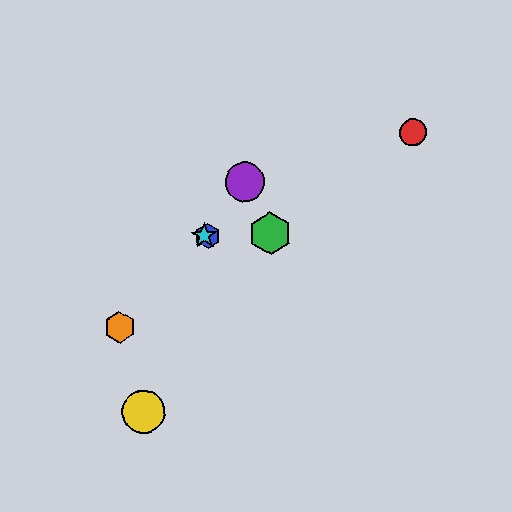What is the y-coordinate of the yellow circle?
The yellow circle is at y≈412.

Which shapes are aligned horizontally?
The blue hexagon, the green hexagon, the cyan star are aligned horizontally.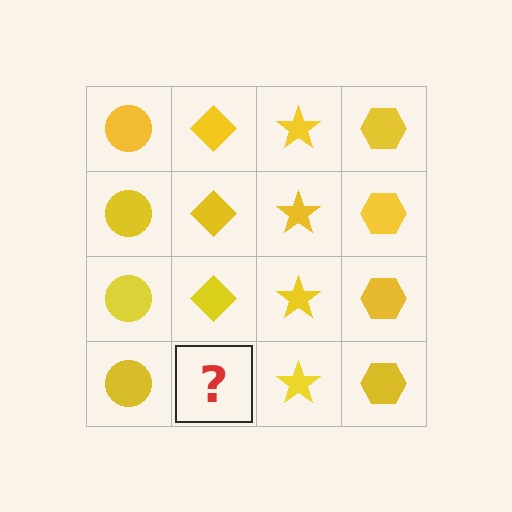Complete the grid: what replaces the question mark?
The question mark should be replaced with a yellow diamond.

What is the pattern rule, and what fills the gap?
The rule is that each column has a consistent shape. The gap should be filled with a yellow diamond.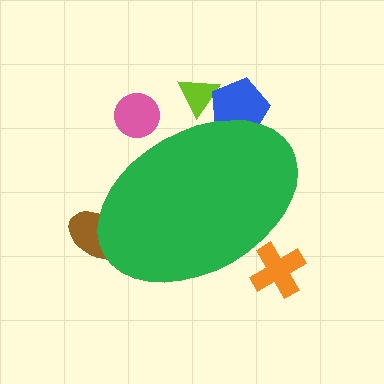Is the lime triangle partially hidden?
Yes, the lime triangle is partially hidden behind the green ellipse.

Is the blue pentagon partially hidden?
Yes, the blue pentagon is partially hidden behind the green ellipse.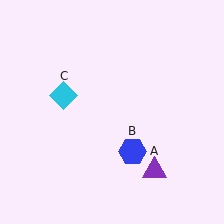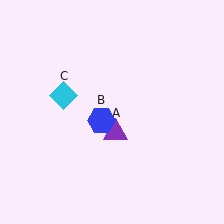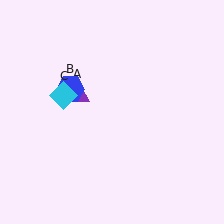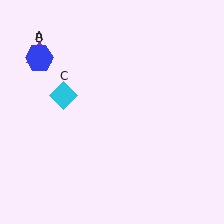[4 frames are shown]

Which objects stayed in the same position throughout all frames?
Cyan diamond (object C) remained stationary.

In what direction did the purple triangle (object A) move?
The purple triangle (object A) moved up and to the left.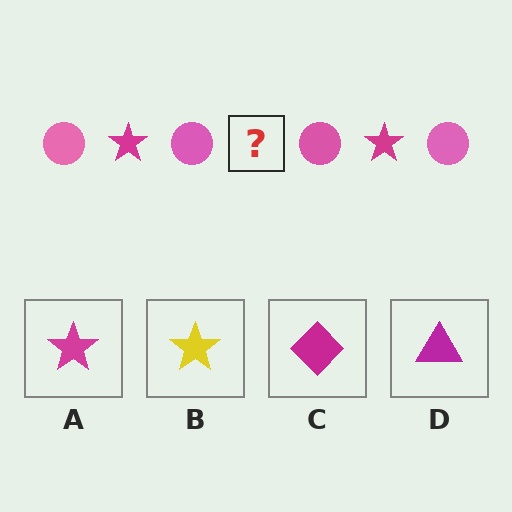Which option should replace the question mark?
Option A.